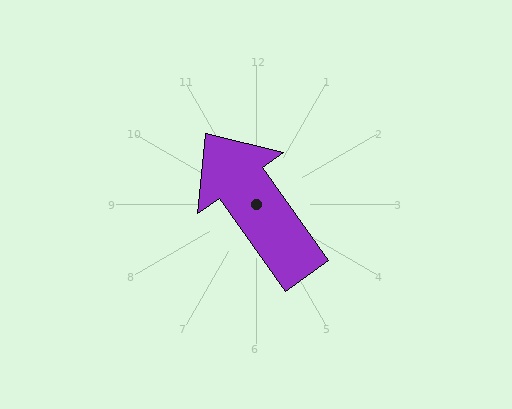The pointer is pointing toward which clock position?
Roughly 11 o'clock.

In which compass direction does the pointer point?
Northwest.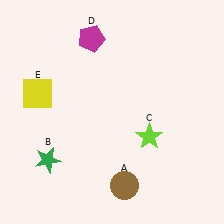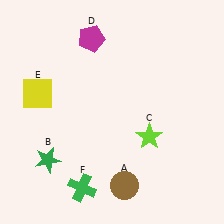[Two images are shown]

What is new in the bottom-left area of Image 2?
A green cross (F) was added in the bottom-left area of Image 2.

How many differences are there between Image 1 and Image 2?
There is 1 difference between the two images.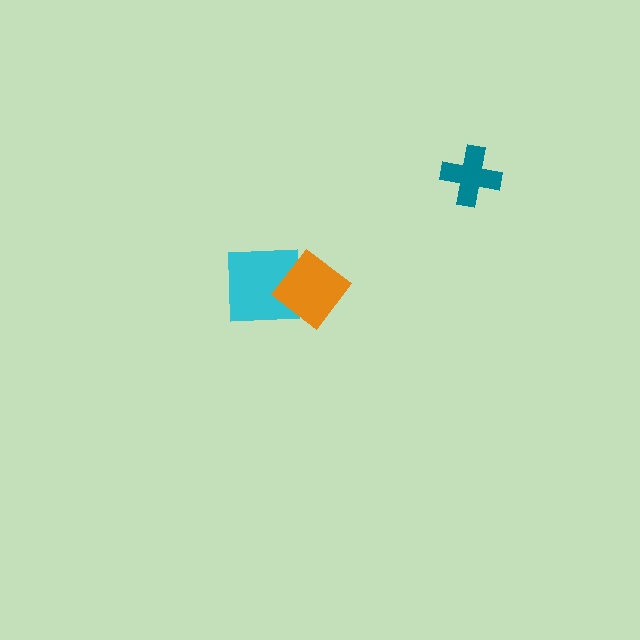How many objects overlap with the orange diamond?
1 object overlaps with the orange diamond.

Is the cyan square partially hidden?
Yes, it is partially covered by another shape.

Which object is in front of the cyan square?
The orange diamond is in front of the cyan square.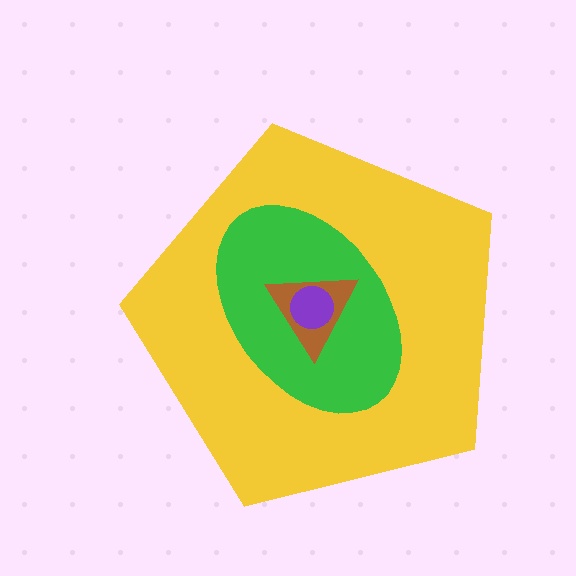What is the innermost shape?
The purple circle.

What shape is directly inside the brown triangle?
The purple circle.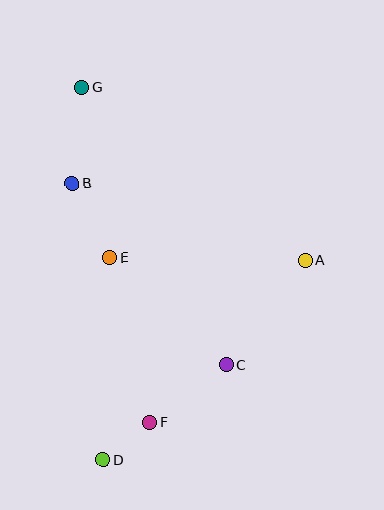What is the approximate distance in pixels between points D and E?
The distance between D and E is approximately 203 pixels.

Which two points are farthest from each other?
Points D and G are farthest from each other.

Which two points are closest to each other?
Points D and F are closest to each other.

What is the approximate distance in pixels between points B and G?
The distance between B and G is approximately 97 pixels.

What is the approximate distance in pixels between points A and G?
The distance between A and G is approximately 283 pixels.